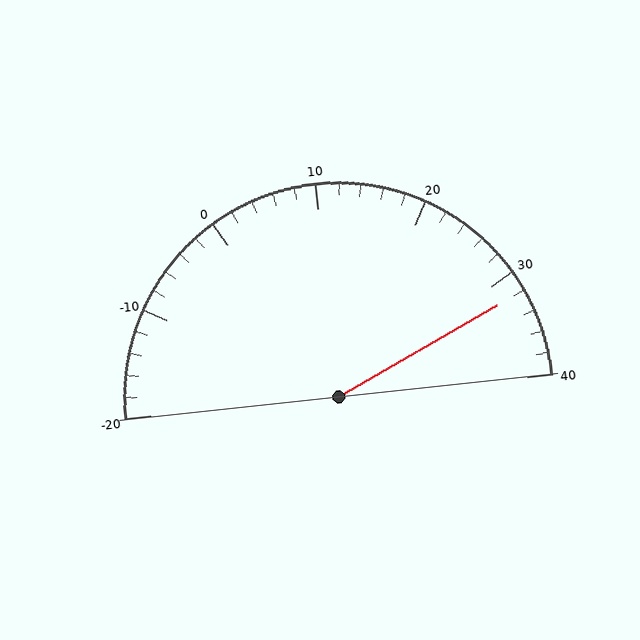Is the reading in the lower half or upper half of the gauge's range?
The reading is in the upper half of the range (-20 to 40).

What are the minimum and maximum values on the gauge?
The gauge ranges from -20 to 40.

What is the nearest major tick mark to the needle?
The nearest major tick mark is 30.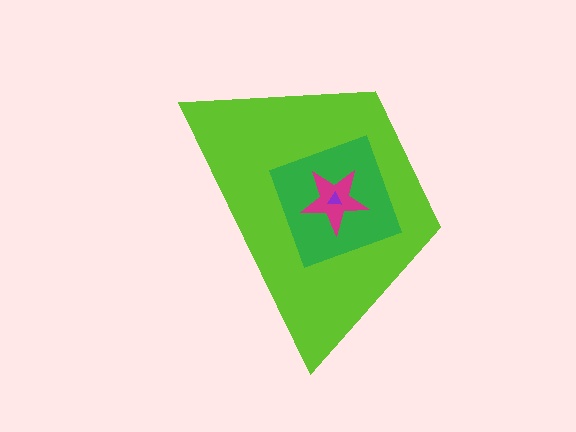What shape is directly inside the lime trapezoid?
The green diamond.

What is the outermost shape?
The lime trapezoid.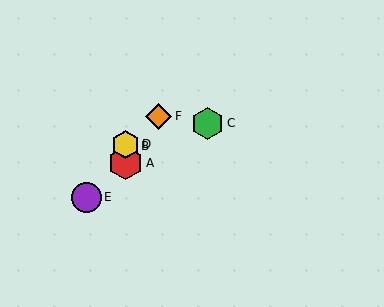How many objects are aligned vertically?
3 objects (A, B, D) are aligned vertically.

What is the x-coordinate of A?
Object A is at x≈125.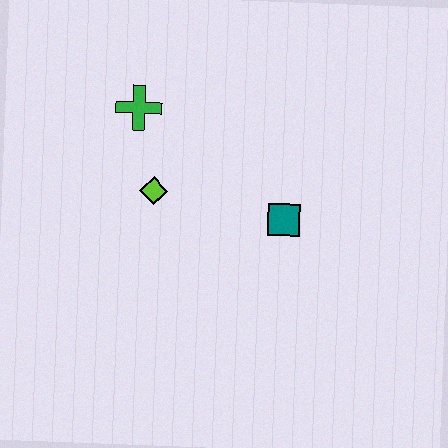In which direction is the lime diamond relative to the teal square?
The lime diamond is to the left of the teal square.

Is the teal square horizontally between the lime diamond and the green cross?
No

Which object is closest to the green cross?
The lime diamond is closest to the green cross.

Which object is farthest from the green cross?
The teal square is farthest from the green cross.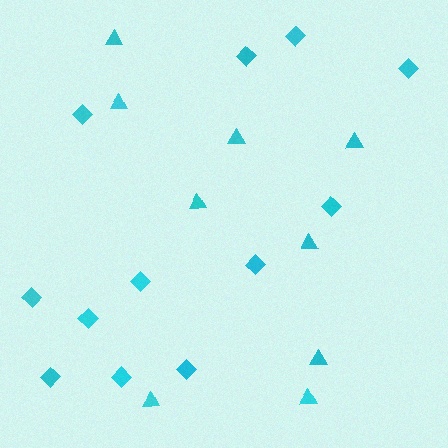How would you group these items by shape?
There are 2 groups: one group of triangles (9) and one group of diamonds (12).